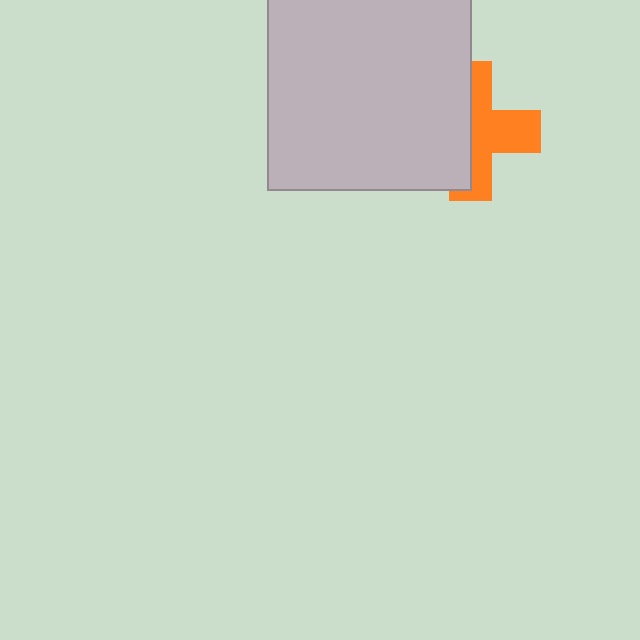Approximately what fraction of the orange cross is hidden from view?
Roughly 49% of the orange cross is hidden behind the light gray square.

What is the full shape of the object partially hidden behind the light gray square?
The partially hidden object is an orange cross.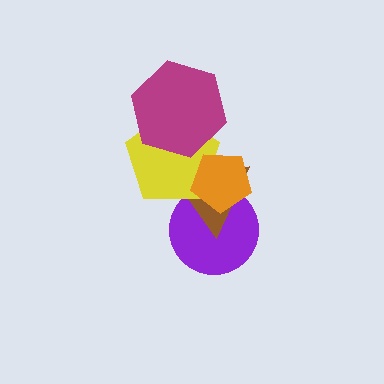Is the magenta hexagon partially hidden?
No, no other shape covers it.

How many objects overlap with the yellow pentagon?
4 objects overlap with the yellow pentagon.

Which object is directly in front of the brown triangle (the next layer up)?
The yellow pentagon is directly in front of the brown triangle.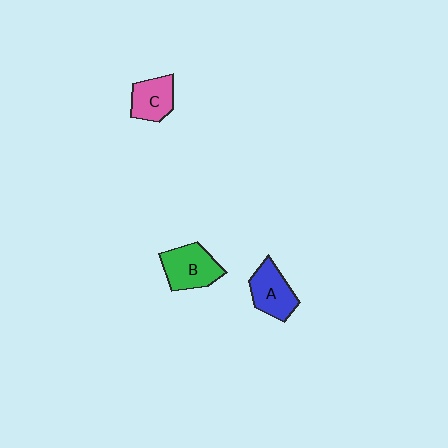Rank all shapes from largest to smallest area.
From largest to smallest: B (green), A (blue), C (pink).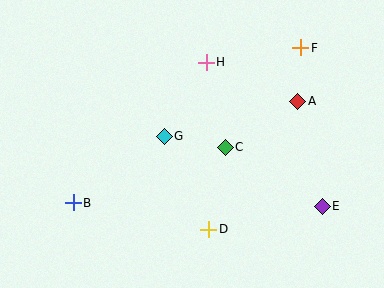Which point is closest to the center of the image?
Point G at (164, 136) is closest to the center.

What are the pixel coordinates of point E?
Point E is at (322, 206).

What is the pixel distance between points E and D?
The distance between E and D is 116 pixels.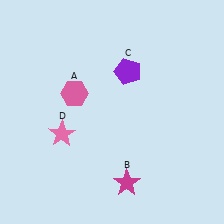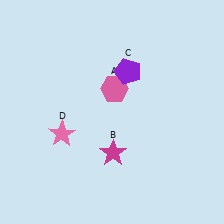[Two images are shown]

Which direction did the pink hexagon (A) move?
The pink hexagon (A) moved right.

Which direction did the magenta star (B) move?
The magenta star (B) moved up.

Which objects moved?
The objects that moved are: the pink hexagon (A), the magenta star (B).